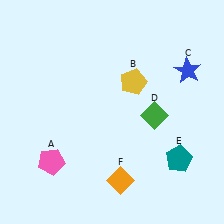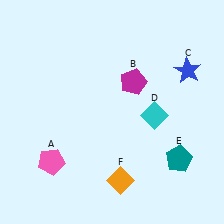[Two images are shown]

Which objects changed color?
B changed from yellow to magenta. D changed from green to cyan.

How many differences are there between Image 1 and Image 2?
There are 2 differences between the two images.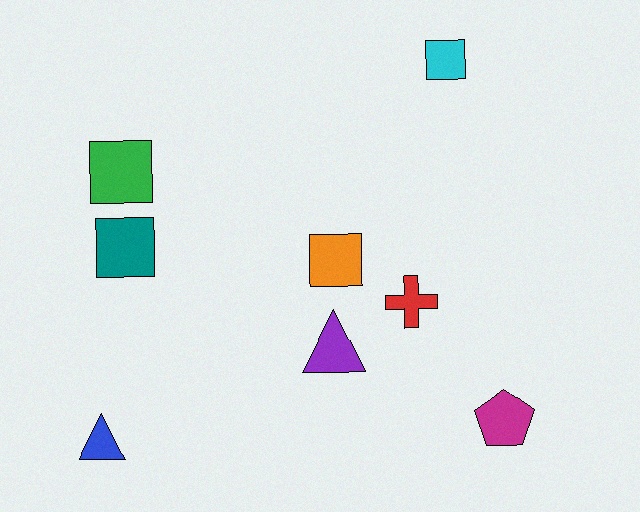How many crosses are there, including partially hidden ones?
There is 1 cross.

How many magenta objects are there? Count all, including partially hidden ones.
There is 1 magenta object.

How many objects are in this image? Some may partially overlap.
There are 8 objects.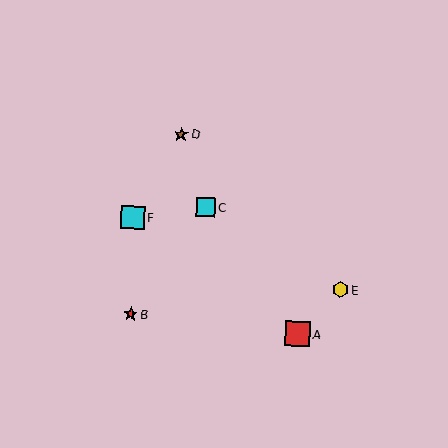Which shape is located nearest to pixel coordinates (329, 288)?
The yellow hexagon (labeled E) at (340, 290) is nearest to that location.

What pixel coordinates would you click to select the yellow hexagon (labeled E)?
Click at (340, 290) to select the yellow hexagon E.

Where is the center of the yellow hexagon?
The center of the yellow hexagon is at (340, 290).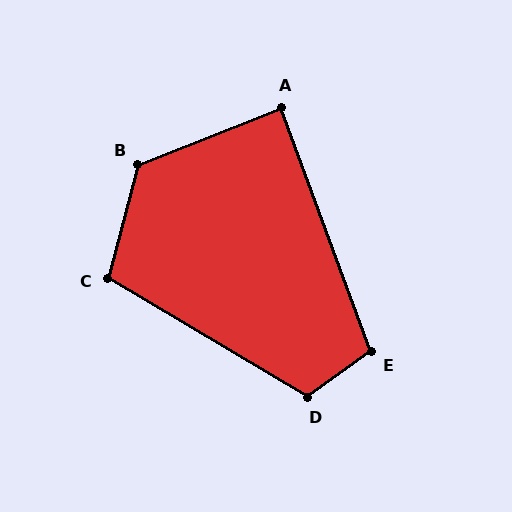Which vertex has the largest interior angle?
B, at approximately 126 degrees.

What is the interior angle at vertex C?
Approximately 106 degrees (obtuse).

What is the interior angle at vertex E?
Approximately 105 degrees (obtuse).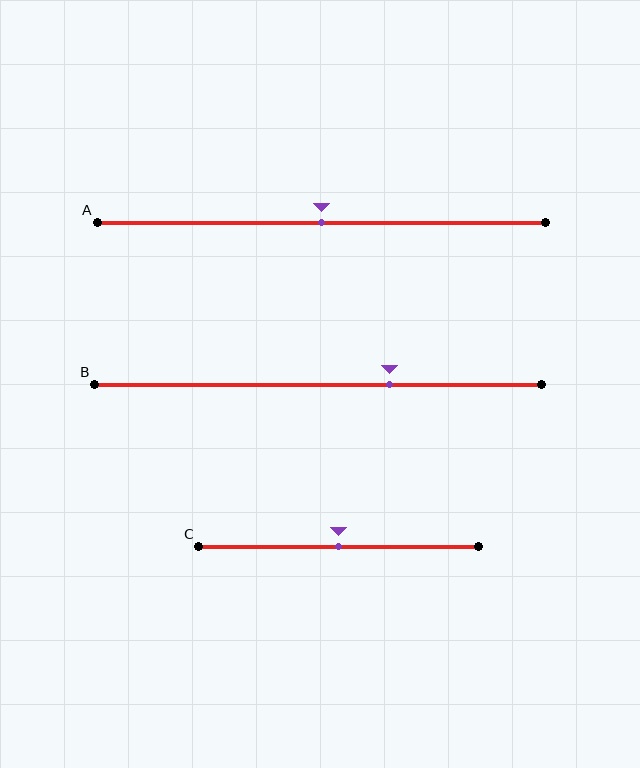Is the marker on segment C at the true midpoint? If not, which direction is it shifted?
Yes, the marker on segment C is at the true midpoint.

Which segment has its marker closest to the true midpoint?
Segment A has its marker closest to the true midpoint.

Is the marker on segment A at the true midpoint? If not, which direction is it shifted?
Yes, the marker on segment A is at the true midpoint.